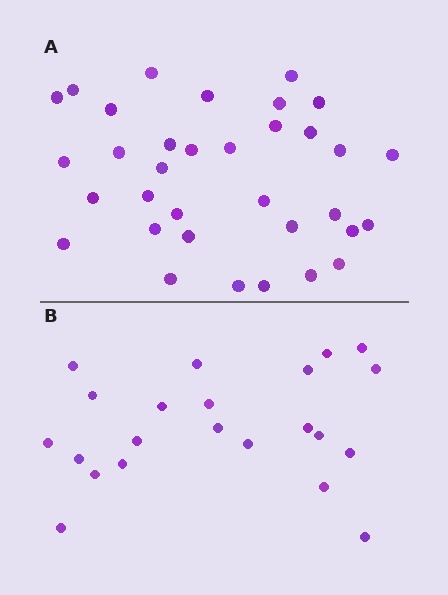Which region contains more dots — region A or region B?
Region A (the top region) has more dots.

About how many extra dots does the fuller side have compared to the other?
Region A has roughly 12 or so more dots than region B.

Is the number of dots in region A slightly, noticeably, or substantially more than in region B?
Region A has substantially more. The ratio is roughly 1.5 to 1.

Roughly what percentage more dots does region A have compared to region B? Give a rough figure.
About 55% more.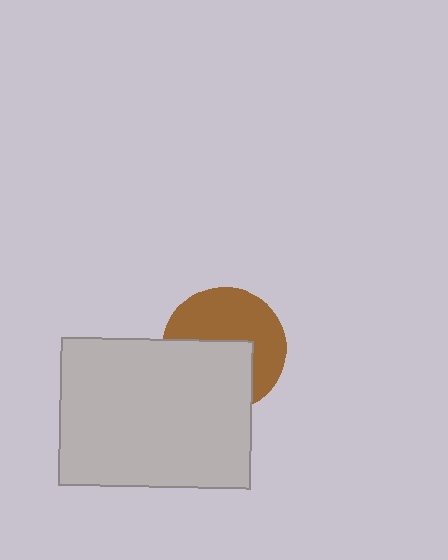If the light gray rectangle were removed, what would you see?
You would see the complete brown circle.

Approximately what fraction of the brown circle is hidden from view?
Roughly 47% of the brown circle is hidden behind the light gray rectangle.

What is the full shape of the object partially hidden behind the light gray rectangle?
The partially hidden object is a brown circle.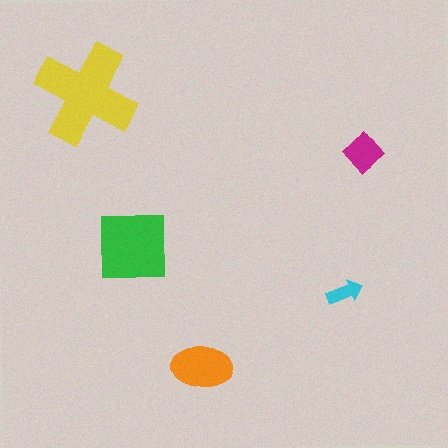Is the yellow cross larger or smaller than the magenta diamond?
Larger.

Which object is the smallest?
The cyan arrow.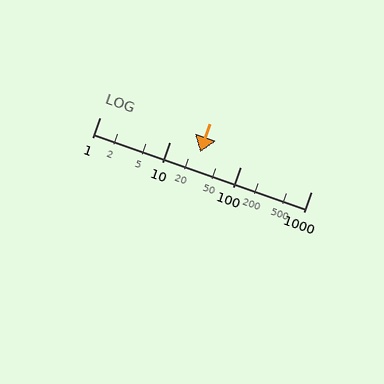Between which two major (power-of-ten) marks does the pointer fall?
The pointer is between 10 and 100.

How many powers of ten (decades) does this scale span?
The scale spans 3 decades, from 1 to 1000.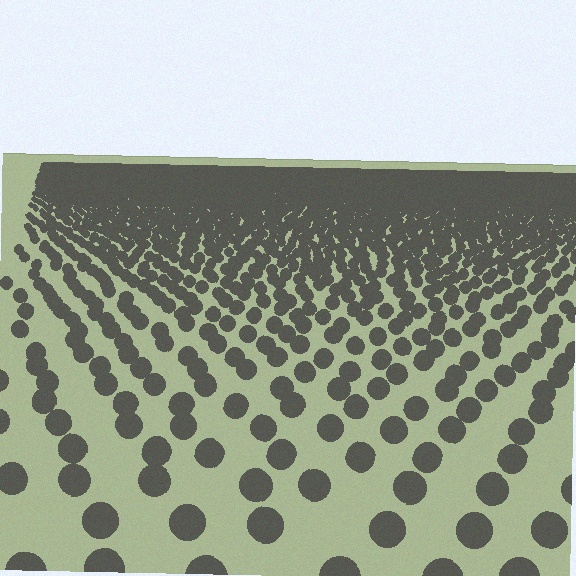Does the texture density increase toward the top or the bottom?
Density increases toward the top.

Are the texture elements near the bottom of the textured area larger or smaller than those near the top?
Larger. Near the bottom, elements are closer to the viewer and appear at a bigger on-screen size.